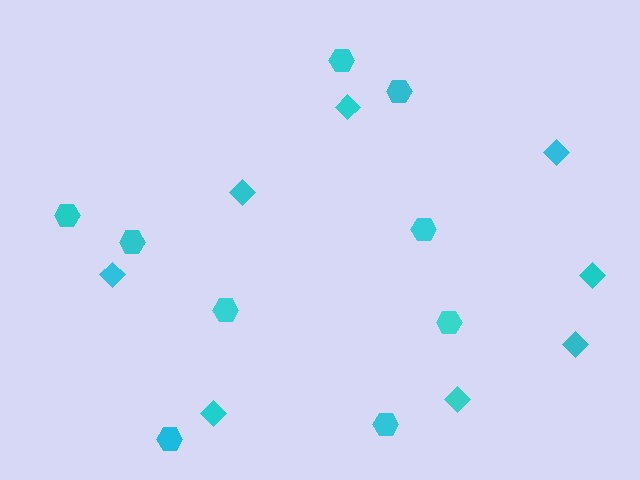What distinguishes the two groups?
There are 2 groups: one group of diamonds (8) and one group of hexagons (9).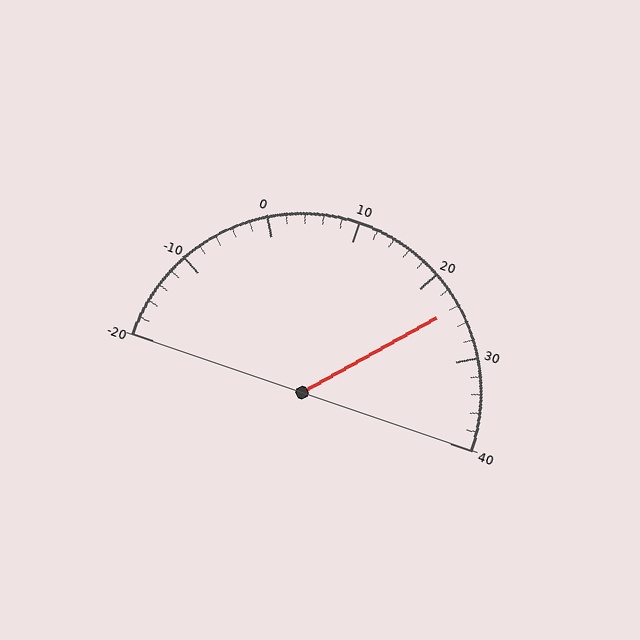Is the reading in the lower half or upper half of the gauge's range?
The reading is in the upper half of the range (-20 to 40).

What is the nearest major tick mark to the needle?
The nearest major tick mark is 20.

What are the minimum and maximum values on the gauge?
The gauge ranges from -20 to 40.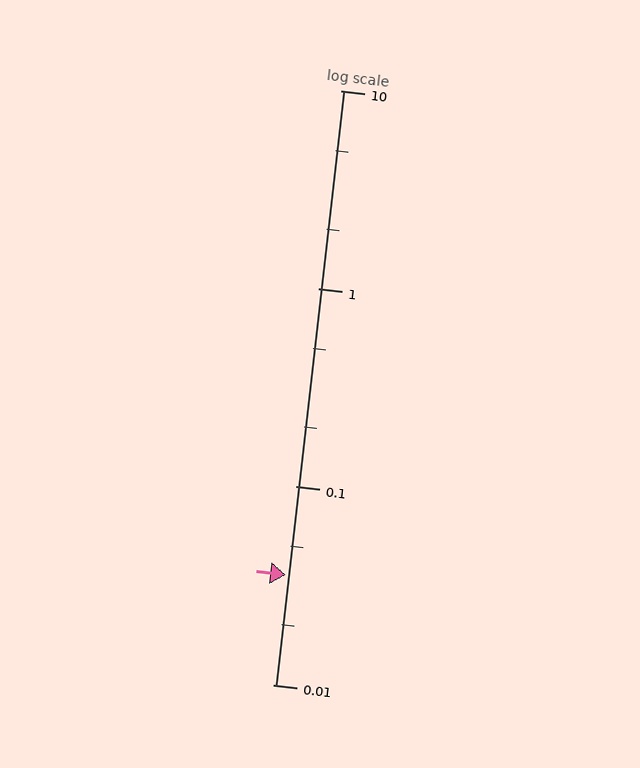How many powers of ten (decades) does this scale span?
The scale spans 3 decades, from 0.01 to 10.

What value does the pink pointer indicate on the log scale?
The pointer indicates approximately 0.036.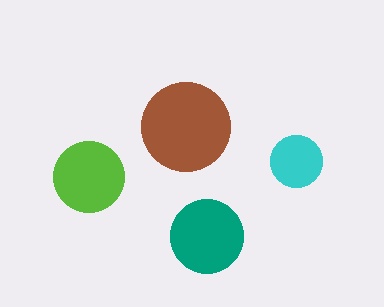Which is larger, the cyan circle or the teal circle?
The teal one.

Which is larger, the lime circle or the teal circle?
The teal one.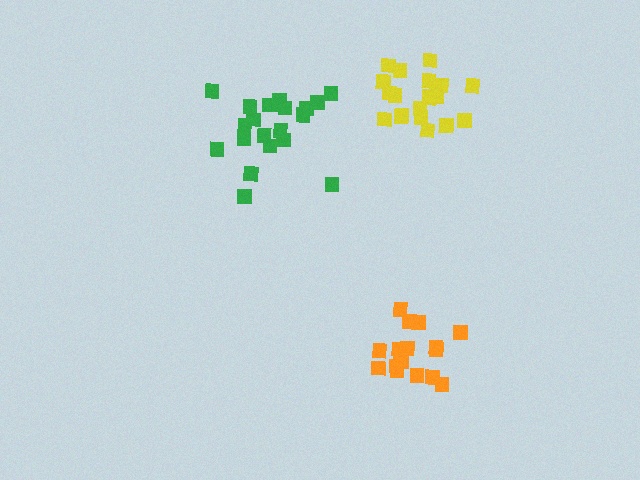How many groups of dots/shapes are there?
There are 3 groups.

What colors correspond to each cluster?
The clusters are colored: orange, green, yellow.